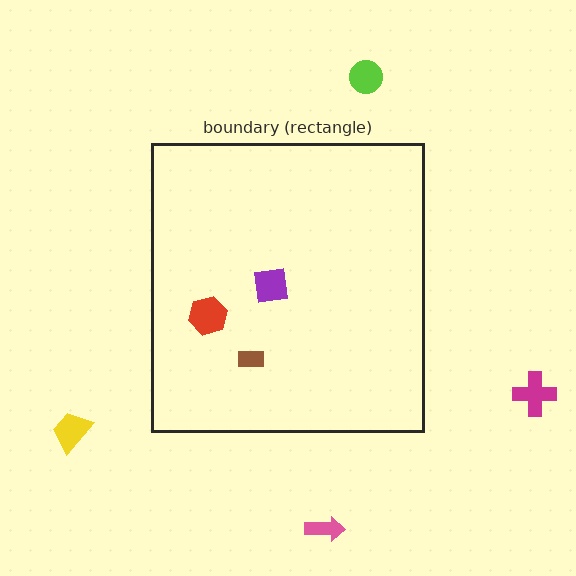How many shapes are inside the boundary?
3 inside, 4 outside.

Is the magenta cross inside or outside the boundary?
Outside.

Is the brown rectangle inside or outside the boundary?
Inside.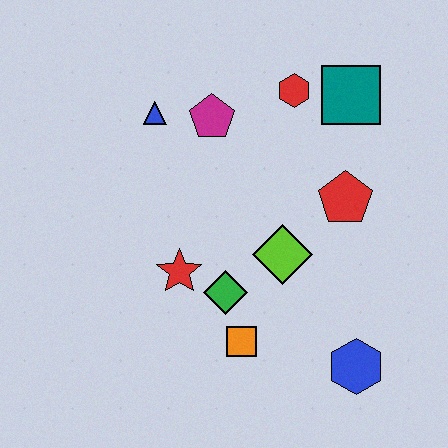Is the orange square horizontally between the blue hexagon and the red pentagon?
No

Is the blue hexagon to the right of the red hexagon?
Yes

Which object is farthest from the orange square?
The teal square is farthest from the orange square.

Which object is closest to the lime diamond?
The green diamond is closest to the lime diamond.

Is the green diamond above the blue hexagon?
Yes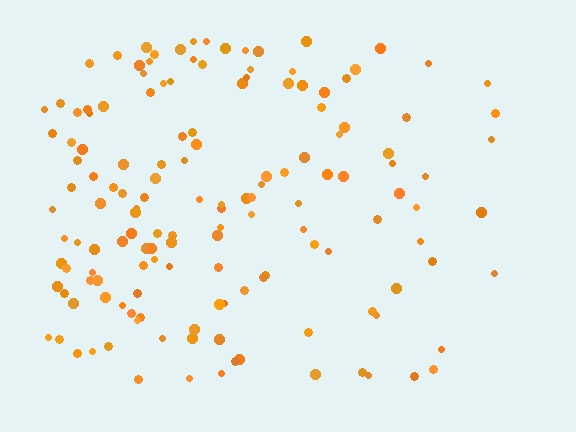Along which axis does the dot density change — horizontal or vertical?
Horizontal.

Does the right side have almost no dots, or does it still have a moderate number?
Still a moderate number, just noticeably fewer than the left.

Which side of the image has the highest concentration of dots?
The left.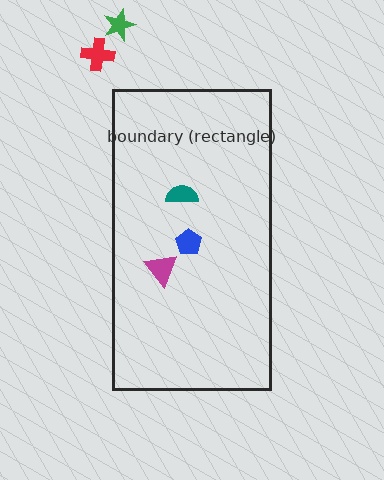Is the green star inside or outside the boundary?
Outside.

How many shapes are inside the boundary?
3 inside, 2 outside.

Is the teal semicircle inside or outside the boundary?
Inside.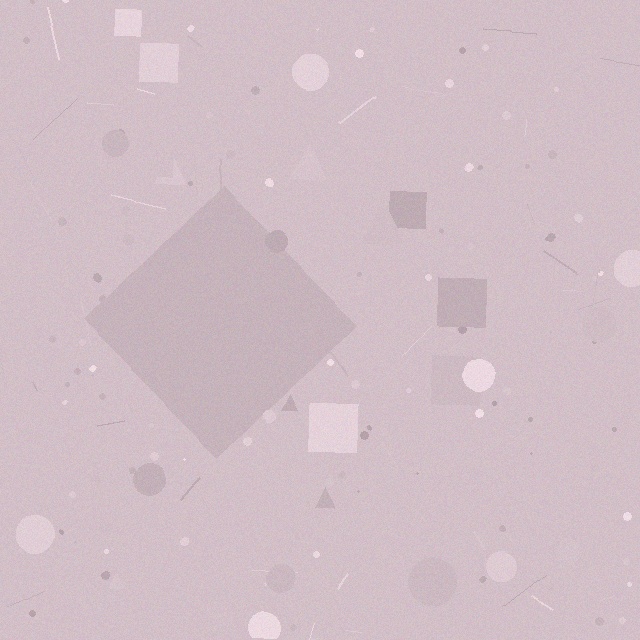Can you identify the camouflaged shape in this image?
The camouflaged shape is a diamond.